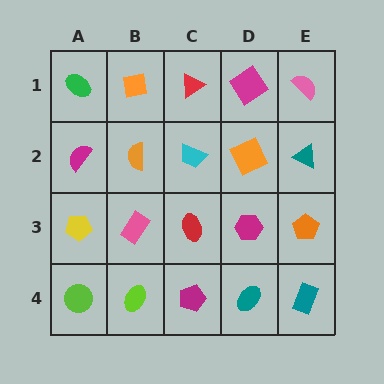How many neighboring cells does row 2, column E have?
3.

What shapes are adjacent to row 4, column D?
A magenta hexagon (row 3, column D), a magenta pentagon (row 4, column C), a teal rectangle (row 4, column E).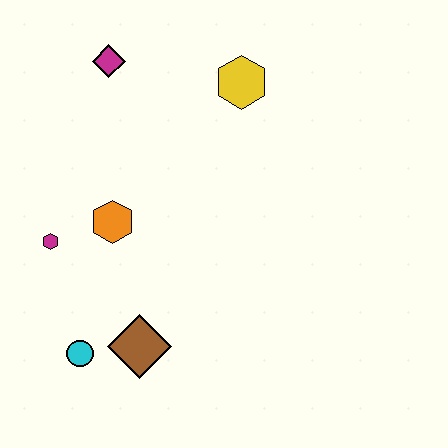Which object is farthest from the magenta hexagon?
The yellow hexagon is farthest from the magenta hexagon.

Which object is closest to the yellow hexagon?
The magenta diamond is closest to the yellow hexagon.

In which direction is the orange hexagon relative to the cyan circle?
The orange hexagon is above the cyan circle.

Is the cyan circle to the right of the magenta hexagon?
Yes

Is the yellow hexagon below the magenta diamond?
Yes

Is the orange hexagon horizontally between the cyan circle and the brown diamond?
Yes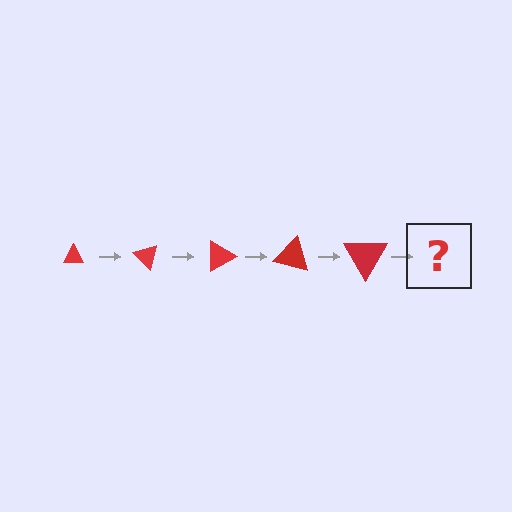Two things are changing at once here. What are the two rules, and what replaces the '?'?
The two rules are that the triangle grows larger each step and it rotates 45 degrees each step. The '?' should be a triangle, larger than the previous one and rotated 225 degrees from the start.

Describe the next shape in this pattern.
It should be a triangle, larger than the previous one and rotated 225 degrees from the start.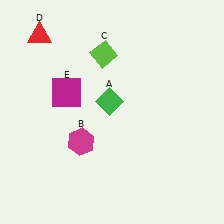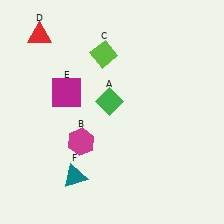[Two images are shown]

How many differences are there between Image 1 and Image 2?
There is 1 difference between the two images.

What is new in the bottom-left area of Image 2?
A teal triangle (F) was added in the bottom-left area of Image 2.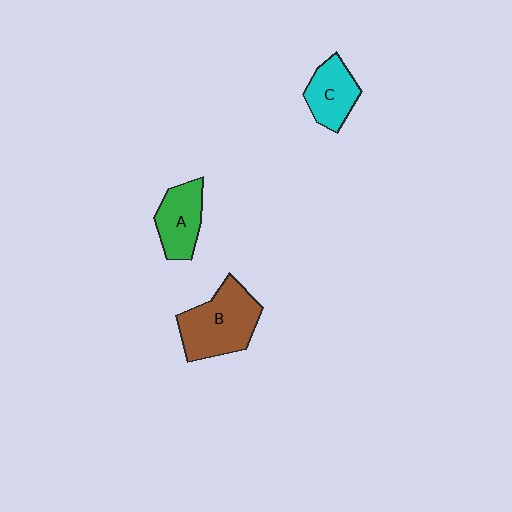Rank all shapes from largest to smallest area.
From largest to smallest: B (brown), A (green), C (cyan).